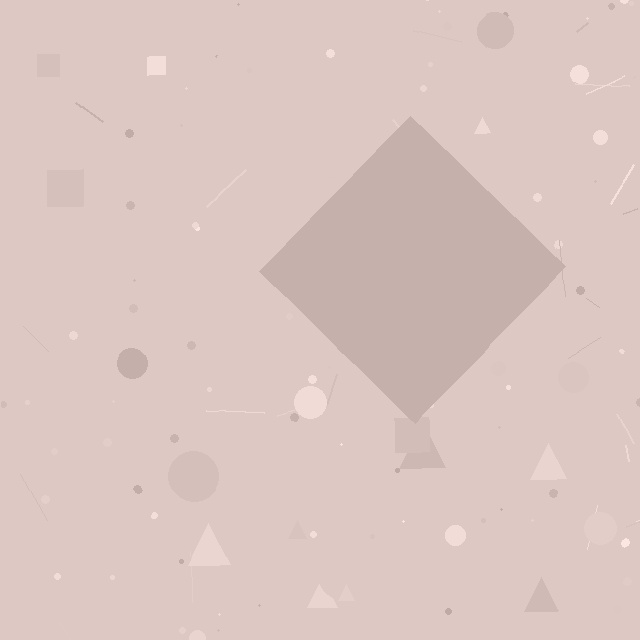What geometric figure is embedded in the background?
A diamond is embedded in the background.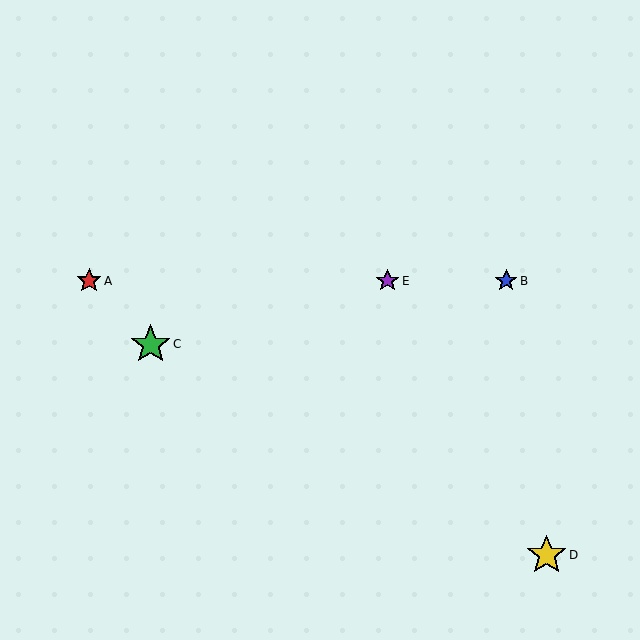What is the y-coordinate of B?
Object B is at y≈281.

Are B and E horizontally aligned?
Yes, both are at y≈281.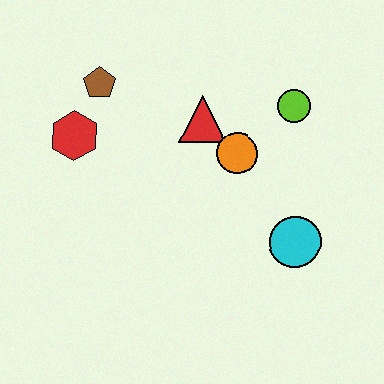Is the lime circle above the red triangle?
Yes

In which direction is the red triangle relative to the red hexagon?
The red triangle is to the right of the red hexagon.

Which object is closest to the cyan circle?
The orange circle is closest to the cyan circle.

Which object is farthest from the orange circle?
The red hexagon is farthest from the orange circle.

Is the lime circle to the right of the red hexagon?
Yes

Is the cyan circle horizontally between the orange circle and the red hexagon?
No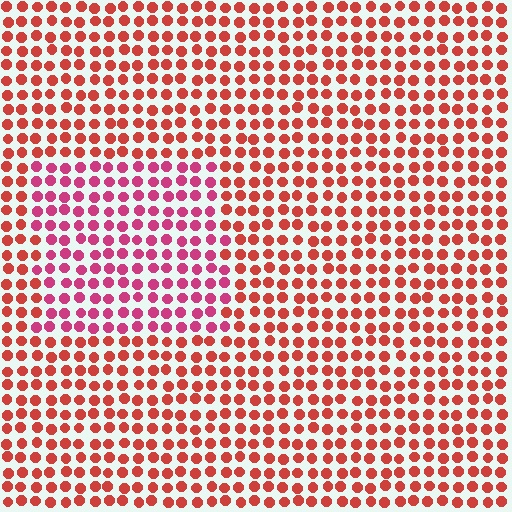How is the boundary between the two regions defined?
The boundary is defined purely by a slight shift in hue (about 30 degrees). Spacing, size, and orientation are identical on both sides.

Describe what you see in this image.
The image is filled with small red elements in a uniform arrangement. A rectangle-shaped region is visible where the elements are tinted to a slightly different hue, forming a subtle color boundary.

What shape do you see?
I see a rectangle.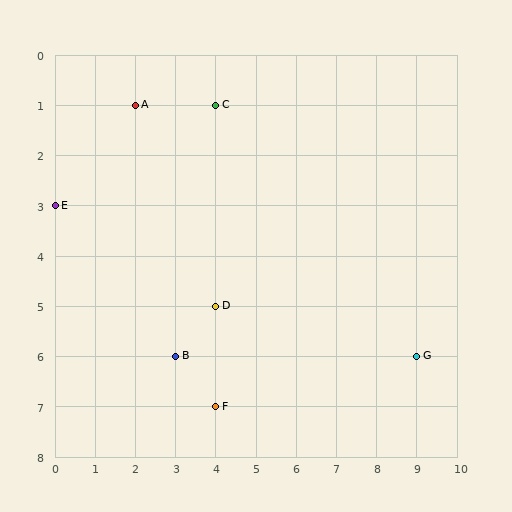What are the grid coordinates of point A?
Point A is at grid coordinates (2, 1).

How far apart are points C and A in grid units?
Points C and A are 2 columns apart.